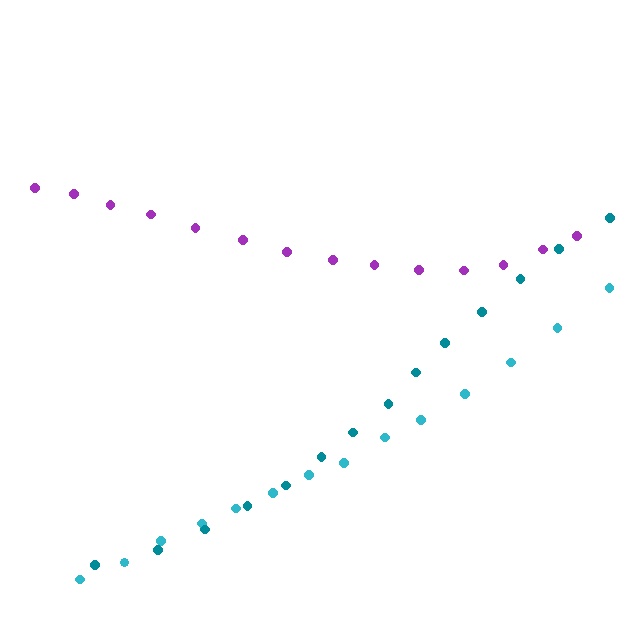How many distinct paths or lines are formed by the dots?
There are 3 distinct paths.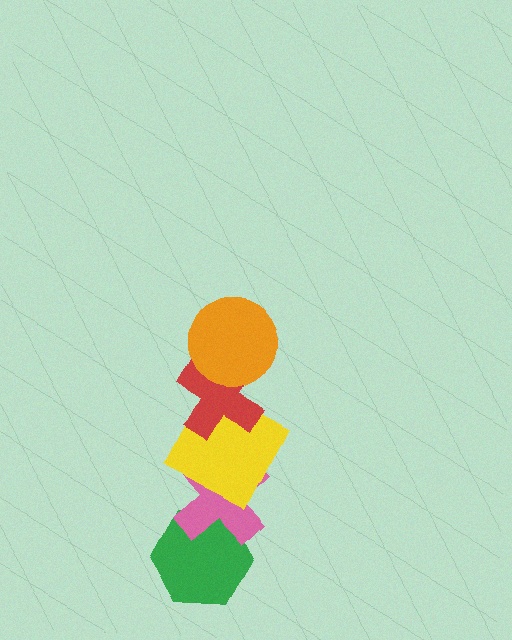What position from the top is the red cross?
The red cross is 2nd from the top.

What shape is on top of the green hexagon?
The pink cross is on top of the green hexagon.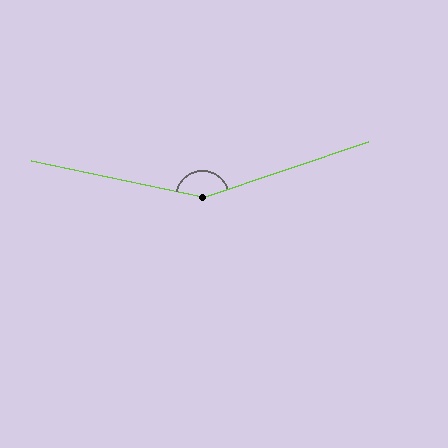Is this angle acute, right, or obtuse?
It is obtuse.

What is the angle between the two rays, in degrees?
Approximately 149 degrees.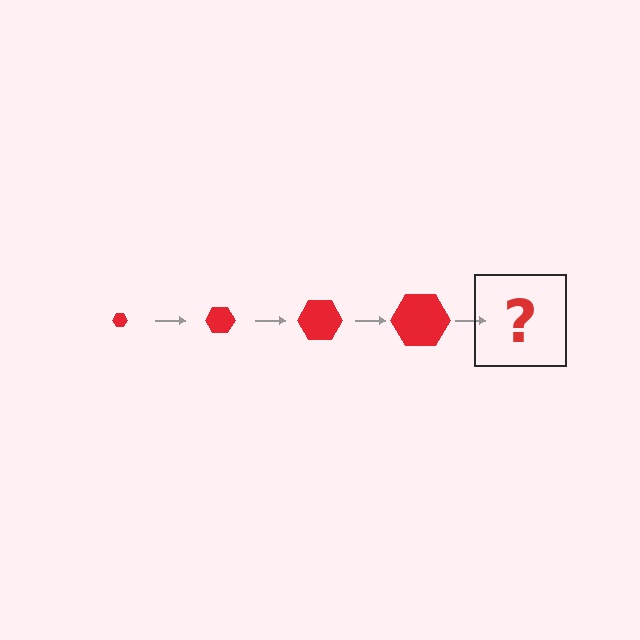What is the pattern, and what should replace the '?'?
The pattern is that the hexagon gets progressively larger each step. The '?' should be a red hexagon, larger than the previous one.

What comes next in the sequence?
The next element should be a red hexagon, larger than the previous one.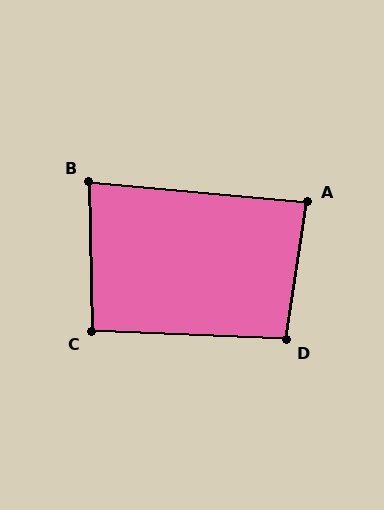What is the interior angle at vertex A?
Approximately 87 degrees (approximately right).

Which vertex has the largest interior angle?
D, at approximately 96 degrees.